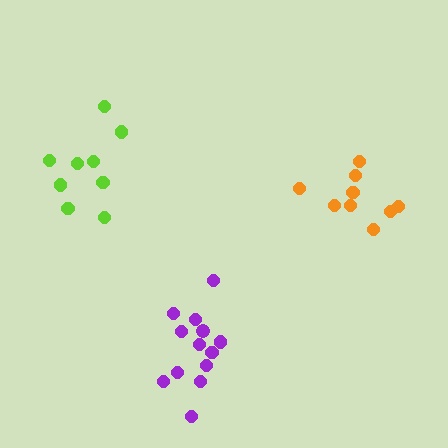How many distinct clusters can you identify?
There are 3 distinct clusters.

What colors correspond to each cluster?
The clusters are colored: orange, purple, lime.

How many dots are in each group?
Group 1: 9 dots, Group 2: 13 dots, Group 3: 9 dots (31 total).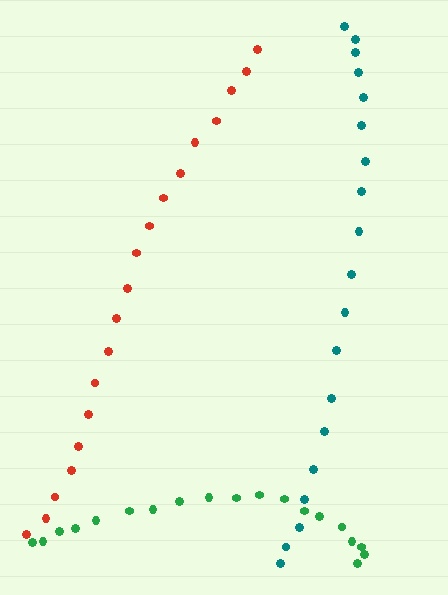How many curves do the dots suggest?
There are 3 distinct paths.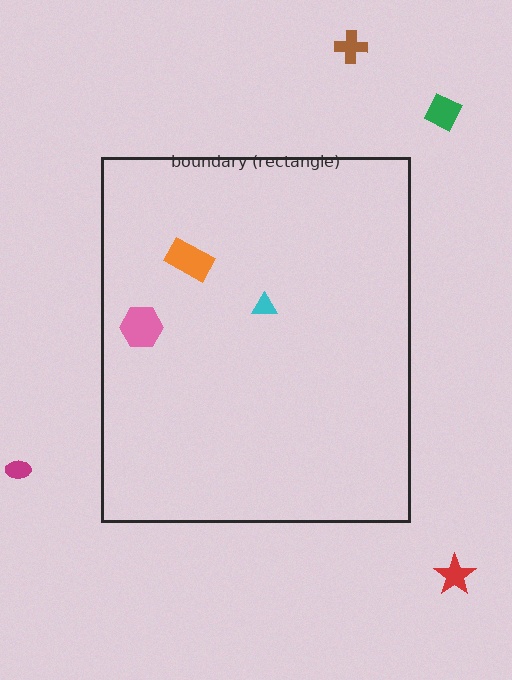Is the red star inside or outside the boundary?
Outside.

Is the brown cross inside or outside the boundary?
Outside.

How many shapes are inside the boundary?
3 inside, 4 outside.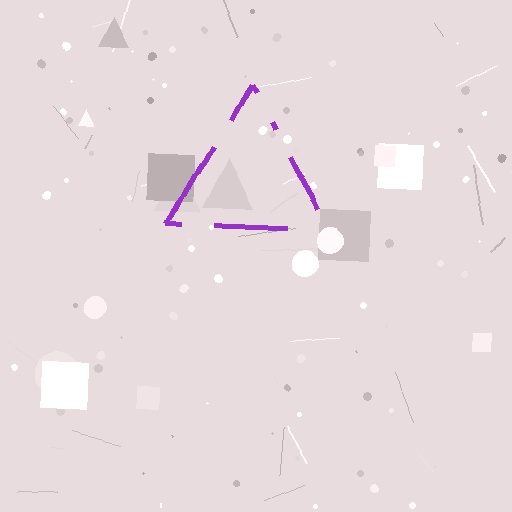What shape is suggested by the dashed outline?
The dashed outline suggests a triangle.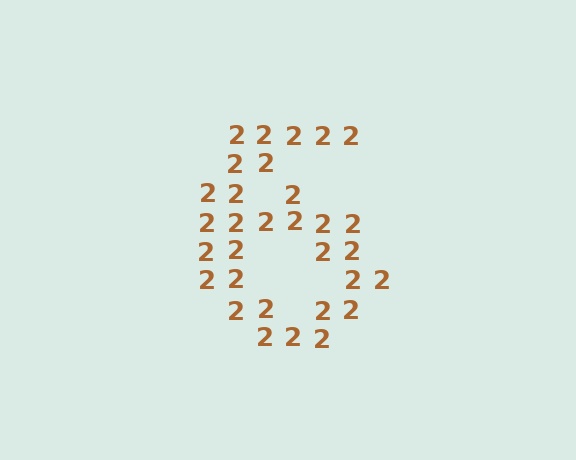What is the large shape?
The large shape is the digit 6.